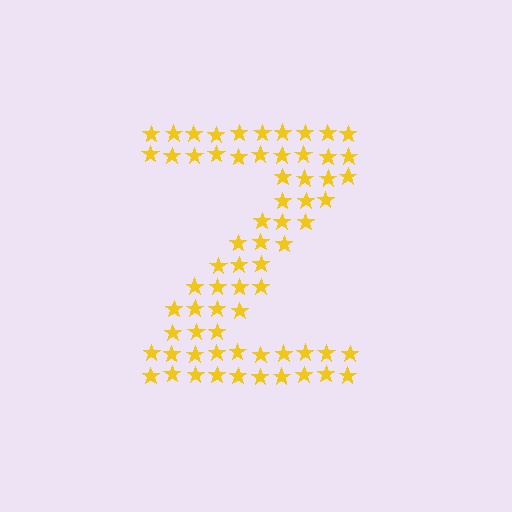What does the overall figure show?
The overall figure shows the letter Z.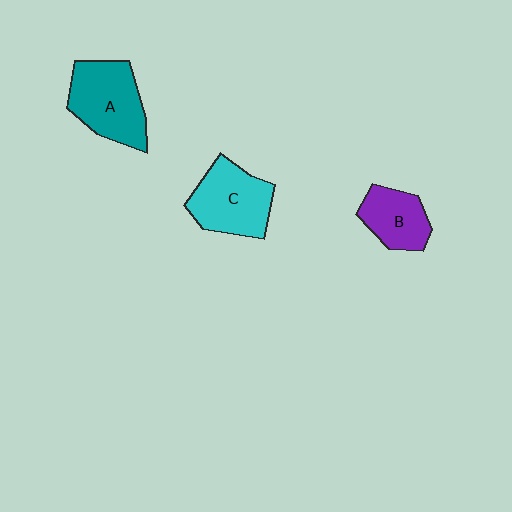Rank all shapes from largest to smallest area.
From largest to smallest: A (teal), C (cyan), B (purple).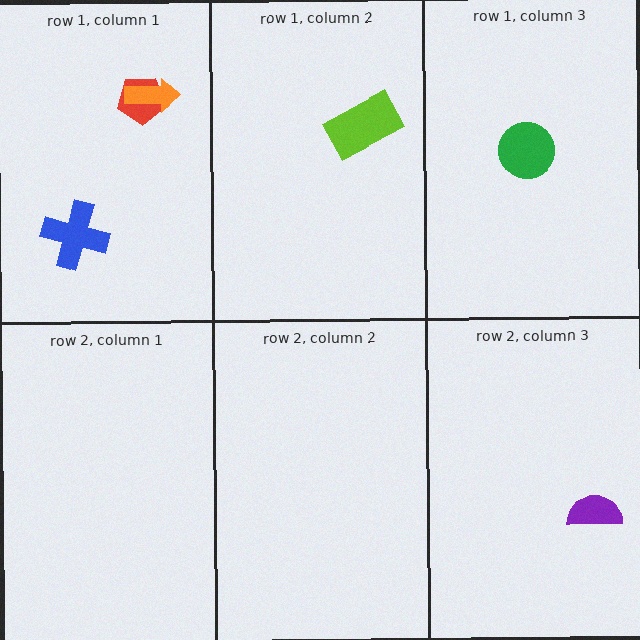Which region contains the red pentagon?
The row 1, column 1 region.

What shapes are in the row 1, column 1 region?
The red pentagon, the orange arrow, the blue cross.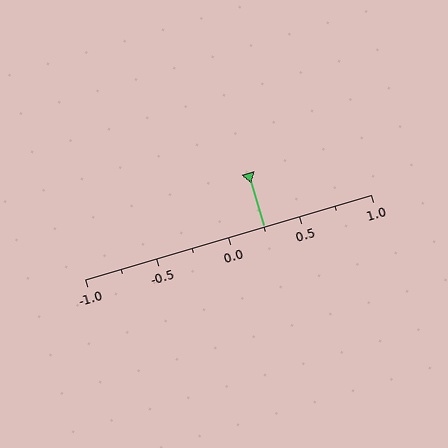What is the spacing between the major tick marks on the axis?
The major ticks are spaced 0.5 apart.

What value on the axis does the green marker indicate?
The marker indicates approximately 0.25.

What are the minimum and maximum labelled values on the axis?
The axis runs from -1.0 to 1.0.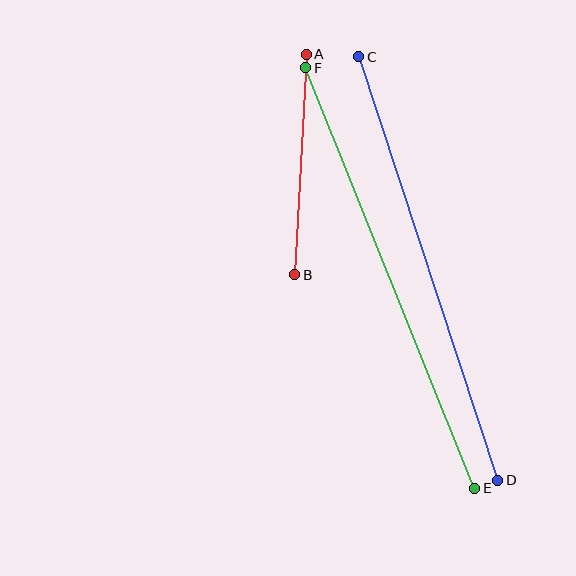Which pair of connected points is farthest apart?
Points E and F are farthest apart.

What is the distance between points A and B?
The distance is approximately 221 pixels.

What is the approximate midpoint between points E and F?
The midpoint is at approximately (390, 278) pixels.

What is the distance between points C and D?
The distance is approximately 446 pixels.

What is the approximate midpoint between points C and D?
The midpoint is at approximately (428, 269) pixels.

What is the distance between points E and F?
The distance is approximately 453 pixels.